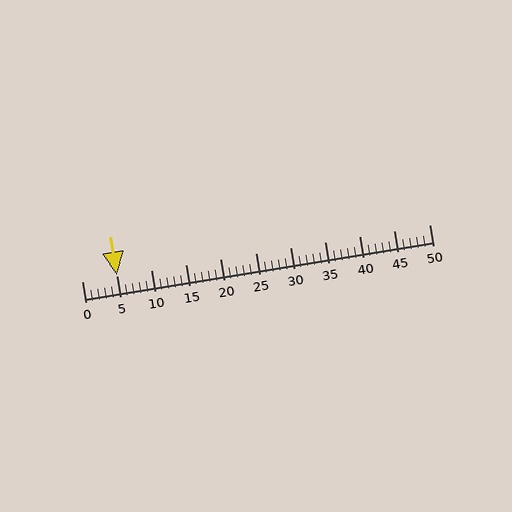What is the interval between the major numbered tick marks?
The major tick marks are spaced 5 units apart.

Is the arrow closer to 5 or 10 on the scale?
The arrow is closer to 5.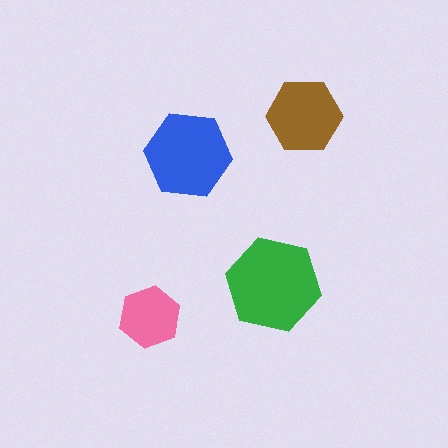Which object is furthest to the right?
The brown hexagon is rightmost.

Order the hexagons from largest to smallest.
the green one, the blue one, the brown one, the pink one.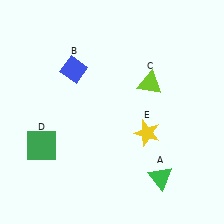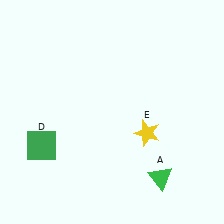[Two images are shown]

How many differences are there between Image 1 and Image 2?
There are 2 differences between the two images.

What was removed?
The blue diamond (B), the lime triangle (C) were removed in Image 2.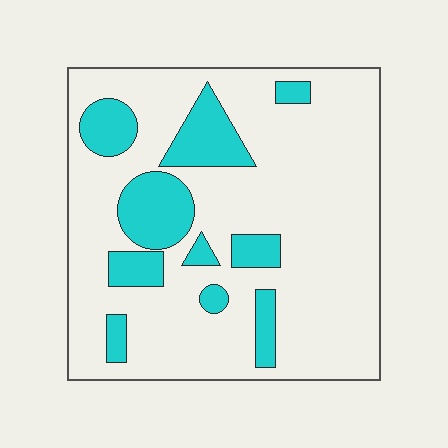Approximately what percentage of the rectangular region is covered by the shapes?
Approximately 20%.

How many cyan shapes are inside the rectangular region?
10.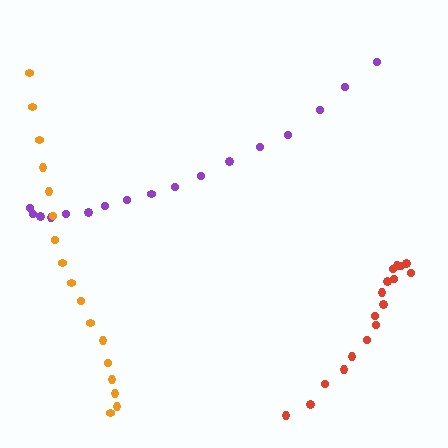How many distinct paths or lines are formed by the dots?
There are 3 distinct paths.